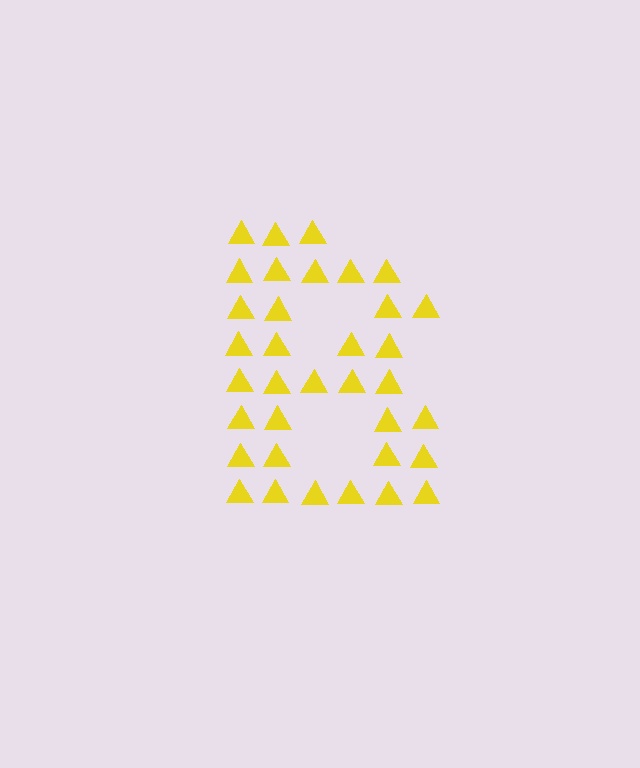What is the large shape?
The large shape is the letter B.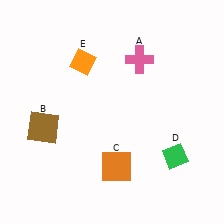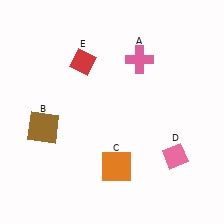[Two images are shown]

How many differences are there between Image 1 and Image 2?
There are 2 differences between the two images.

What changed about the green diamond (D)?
In Image 1, D is green. In Image 2, it changed to pink.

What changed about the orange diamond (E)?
In Image 1, E is orange. In Image 2, it changed to red.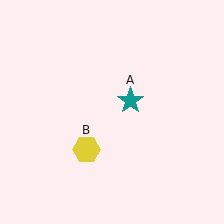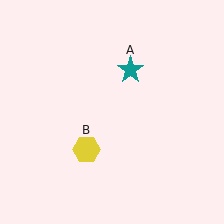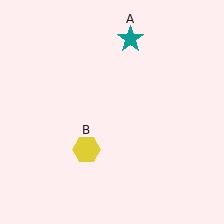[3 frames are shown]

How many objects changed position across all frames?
1 object changed position: teal star (object A).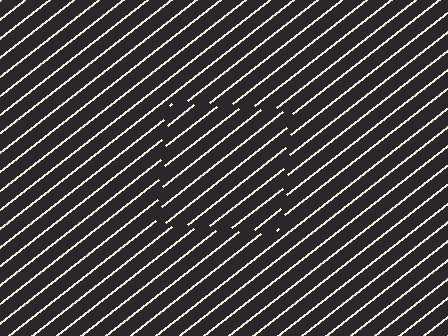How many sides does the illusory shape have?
4 sides — the line-ends trace a square.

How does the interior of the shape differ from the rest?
The interior of the shape contains the same grating, shifted by half a period — the contour is defined by the phase discontinuity where line-ends from the inner and outer gratings abut.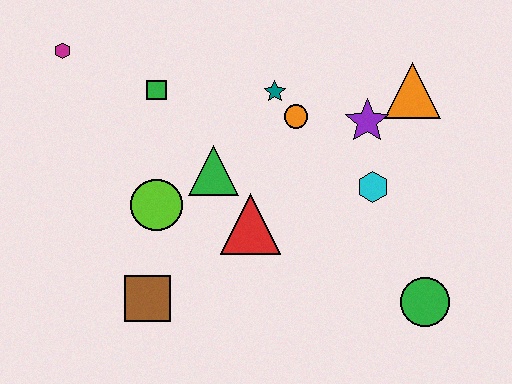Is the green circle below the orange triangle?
Yes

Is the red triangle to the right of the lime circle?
Yes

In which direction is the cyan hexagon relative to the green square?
The cyan hexagon is to the right of the green square.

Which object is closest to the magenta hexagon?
The green square is closest to the magenta hexagon.